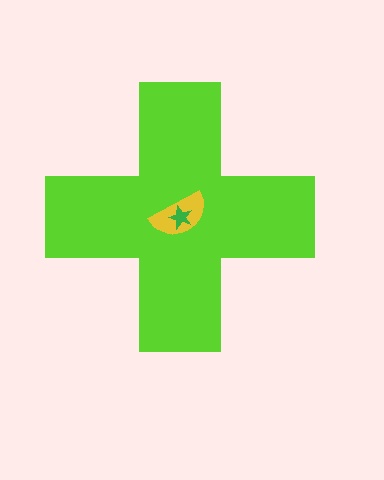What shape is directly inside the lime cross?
The yellow semicircle.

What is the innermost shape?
The green star.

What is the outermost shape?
The lime cross.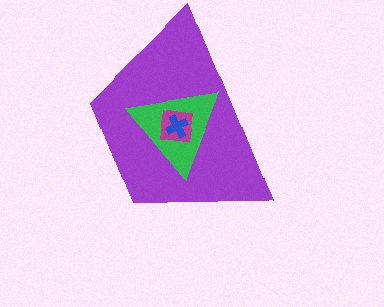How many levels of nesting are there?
4.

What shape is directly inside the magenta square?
The blue cross.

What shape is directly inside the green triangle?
The magenta square.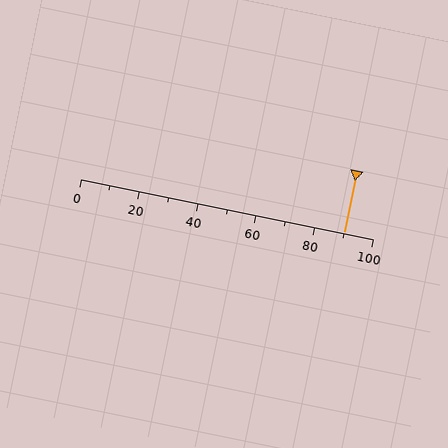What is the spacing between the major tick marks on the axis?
The major ticks are spaced 20 apart.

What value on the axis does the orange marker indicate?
The marker indicates approximately 90.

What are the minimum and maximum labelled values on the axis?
The axis runs from 0 to 100.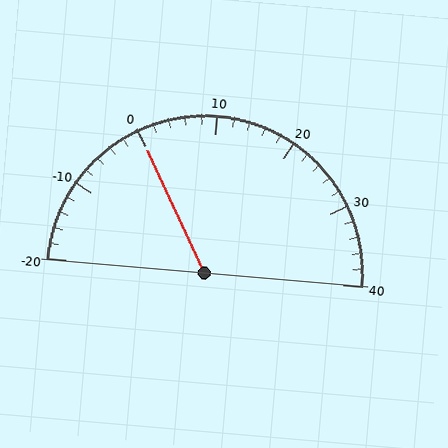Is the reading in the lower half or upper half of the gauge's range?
The reading is in the lower half of the range (-20 to 40).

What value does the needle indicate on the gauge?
The needle indicates approximately 0.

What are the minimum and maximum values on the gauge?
The gauge ranges from -20 to 40.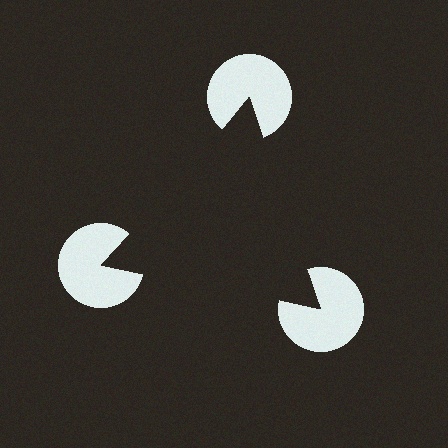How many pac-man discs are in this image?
There are 3 — one at each vertex of the illusory triangle.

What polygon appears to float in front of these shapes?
An illusory triangle — its edges are inferred from the aligned wedge cuts in the pac-man discs, not physically drawn.